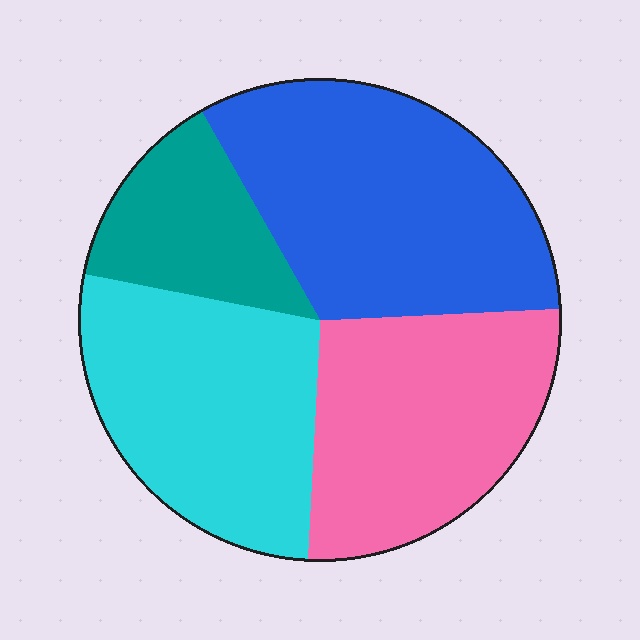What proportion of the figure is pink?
Pink takes up about one quarter (1/4) of the figure.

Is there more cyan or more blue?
Blue.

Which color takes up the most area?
Blue, at roughly 30%.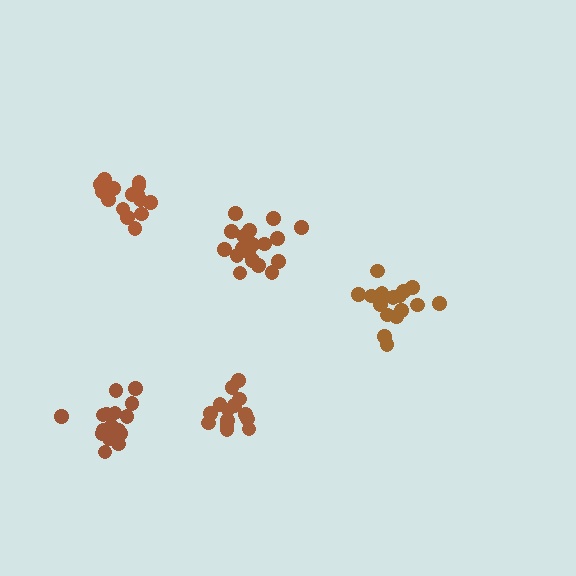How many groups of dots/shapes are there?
There are 5 groups.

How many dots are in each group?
Group 1: 16 dots, Group 2: 16 dots, Group 3: 16 dots, Group 4: 18 dots, Group 5: 14 dots (80 total).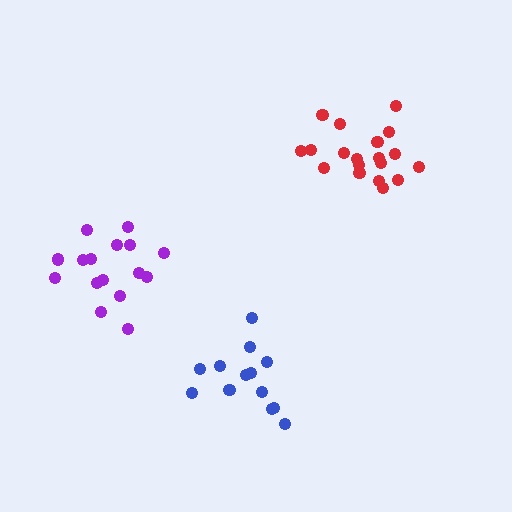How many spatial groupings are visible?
There are 3 spatial groupings.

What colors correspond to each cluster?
The clusters are colored: blue, purple, red.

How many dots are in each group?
Group 1: 14 dots, Group 2: 16 dots, Group 3: 19 dots (49 total).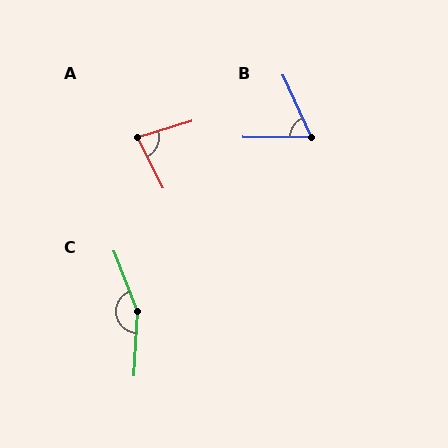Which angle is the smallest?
B, at approximately 65 degrees.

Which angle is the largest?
C, at approximately 155 degrees.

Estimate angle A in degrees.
Approximately 80 degrees.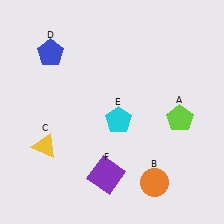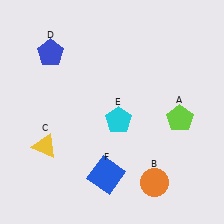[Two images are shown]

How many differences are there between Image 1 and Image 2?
There is 1 difference between the two images.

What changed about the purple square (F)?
In Image 1, F is purple. In Image 2, it changed to blue.